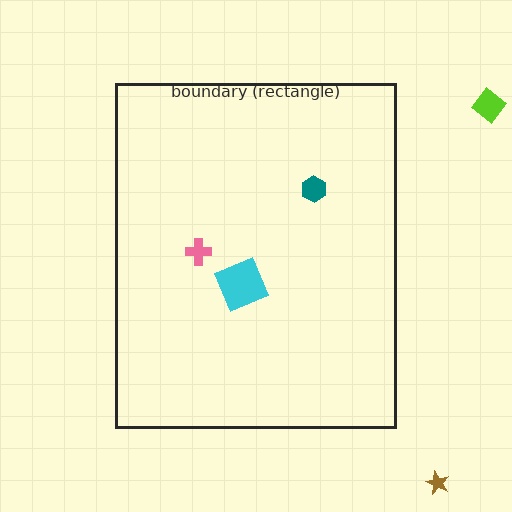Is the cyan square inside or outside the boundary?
Inside.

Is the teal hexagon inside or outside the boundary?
Inside.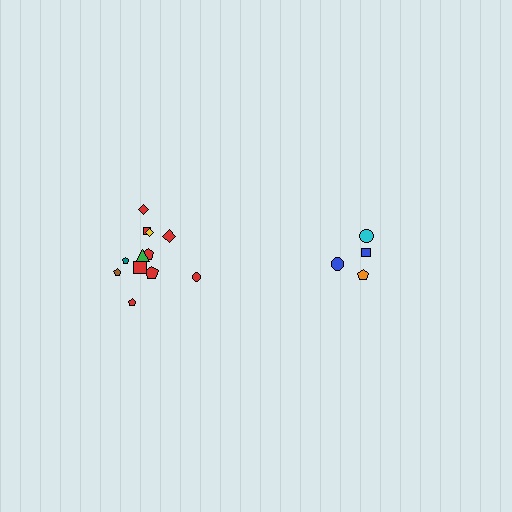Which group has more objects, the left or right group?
The left group.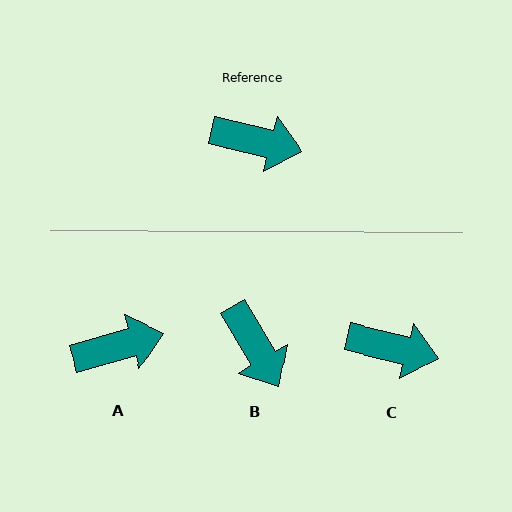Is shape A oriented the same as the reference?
No, it is off by about 29 degrees.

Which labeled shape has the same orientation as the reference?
C.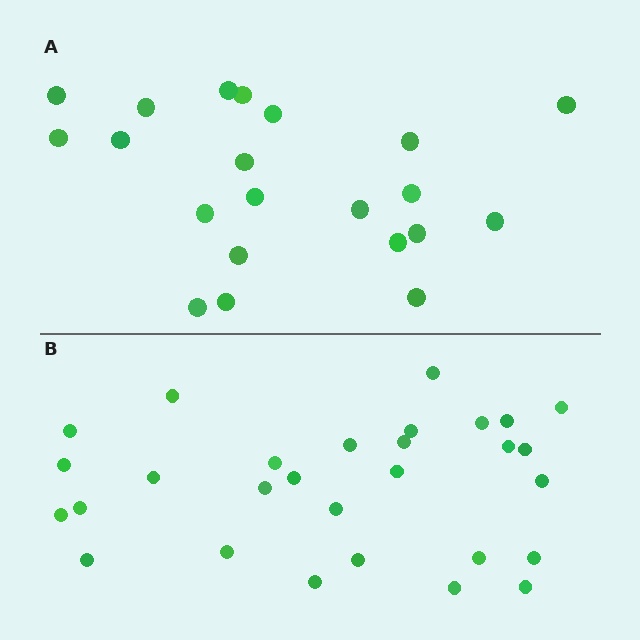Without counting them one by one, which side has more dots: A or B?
Region B (the bottom region) has more dots.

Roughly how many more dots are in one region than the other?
Region B has roughly 8 or so more dots than region A.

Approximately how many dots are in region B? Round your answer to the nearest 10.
About 30 dots. (The exact count is 29, which rounds to 30.)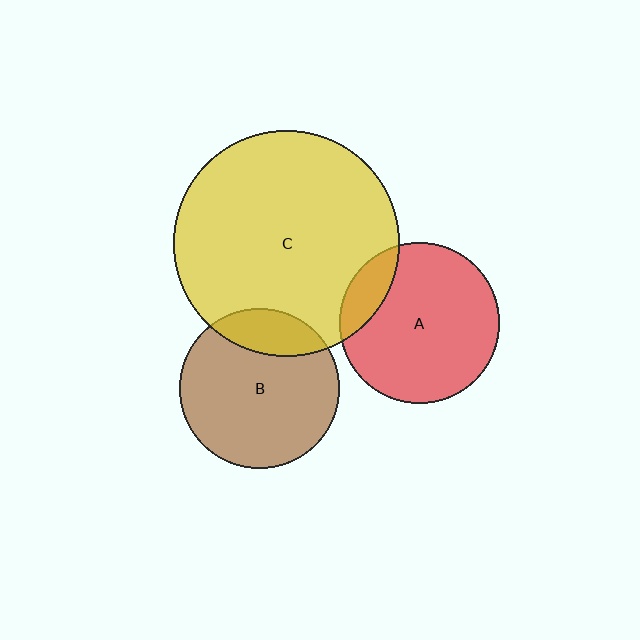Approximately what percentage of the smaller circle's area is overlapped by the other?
Approximately 20%.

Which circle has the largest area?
Circle C (yellow).